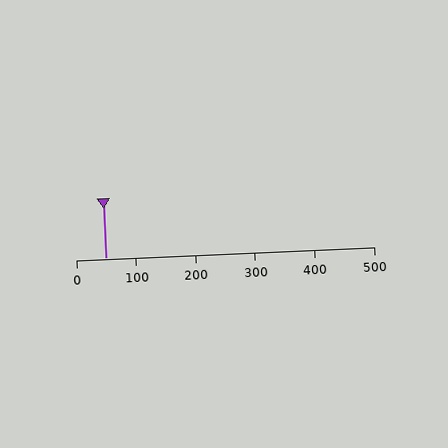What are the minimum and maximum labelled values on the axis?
The axis runs from 0 to 500.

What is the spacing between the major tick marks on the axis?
The major ticks are spaced 100 apart.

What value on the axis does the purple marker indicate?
The marker indicates approximately 50.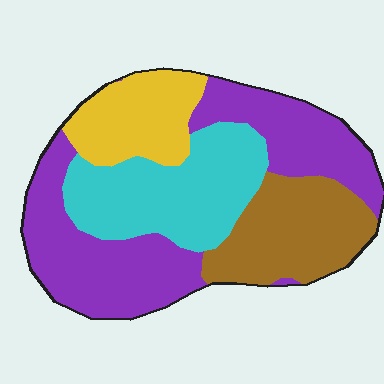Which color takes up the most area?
Purple, at roughly 40%.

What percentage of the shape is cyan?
Cyan covers around 25% of the shape.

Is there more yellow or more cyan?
Cyan.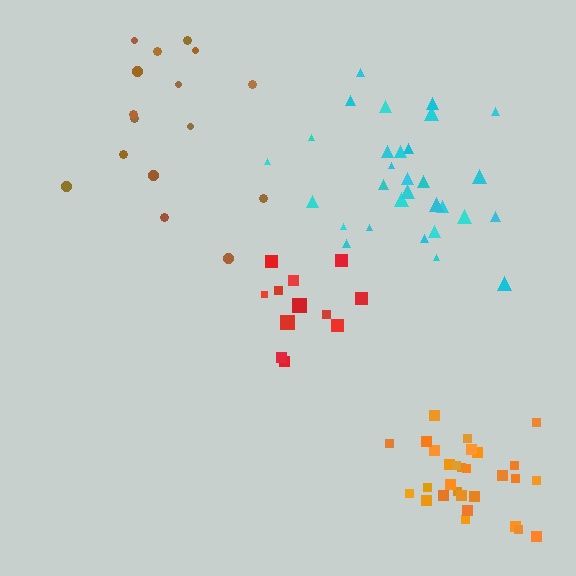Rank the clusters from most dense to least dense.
orange, cyan, red, brown.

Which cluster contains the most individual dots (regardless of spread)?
Cyan (30).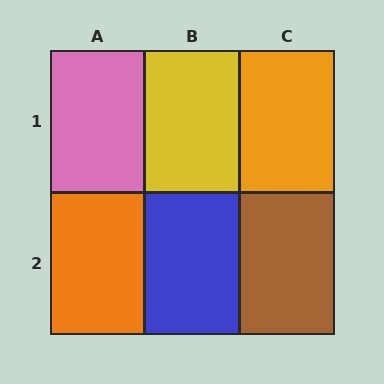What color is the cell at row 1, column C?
Orange.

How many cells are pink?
1 cell is pink.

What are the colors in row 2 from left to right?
Orange, blue, brown.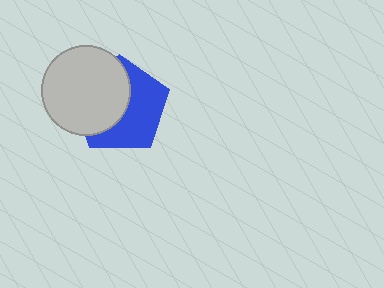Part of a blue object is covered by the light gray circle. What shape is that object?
It is a pentagon.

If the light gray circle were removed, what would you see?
You would see the complete blue pentagon.